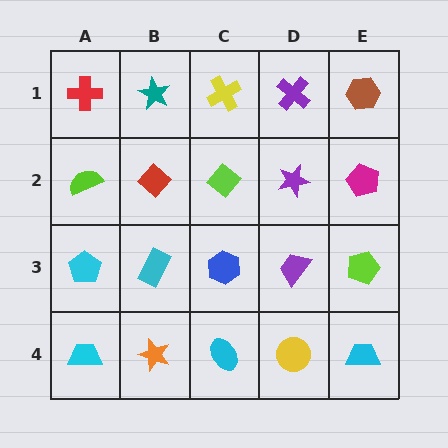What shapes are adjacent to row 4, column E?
A lime pentagon (row 3, column E), a yellow circle (row 4, column D).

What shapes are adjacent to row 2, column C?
A yellow cross (row 1, column C), a blue hexagon (row 3, column C), a red diamond (row 2, column B), a purple star (row 2, column D).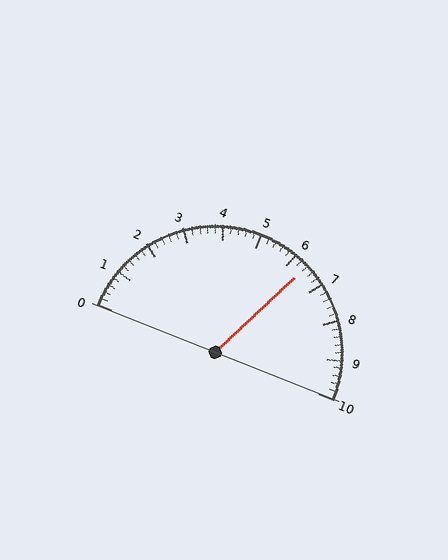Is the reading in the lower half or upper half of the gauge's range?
The reading is in the upper half of the range (0 to 10).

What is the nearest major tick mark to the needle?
The nearest major tick mark is 6.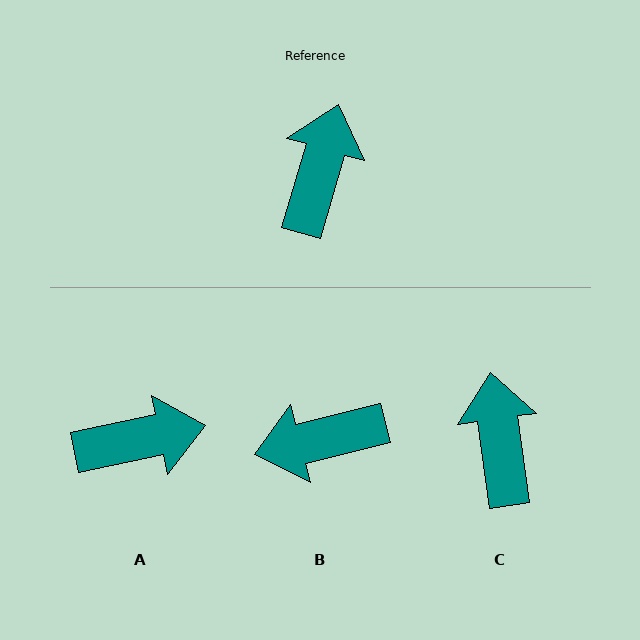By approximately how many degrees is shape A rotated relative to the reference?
Approximately 62 degrees clockwise.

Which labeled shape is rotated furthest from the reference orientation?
B, about 120 degrees away.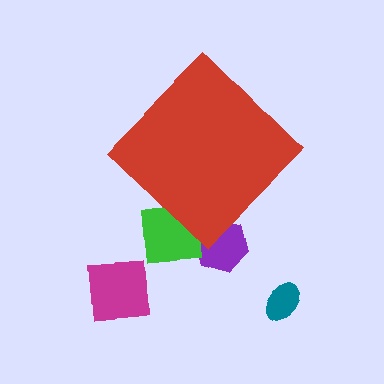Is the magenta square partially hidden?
No, the magenta square is fully visible.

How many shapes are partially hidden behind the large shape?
2 shapes are partially hidden.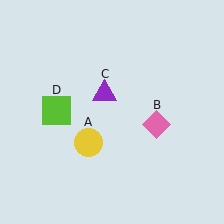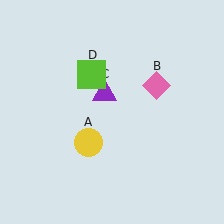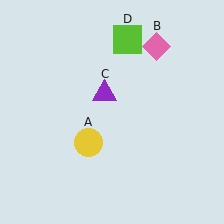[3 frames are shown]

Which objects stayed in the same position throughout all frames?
Yellow circle (object A) and purple triangle (object C) remained stationary.